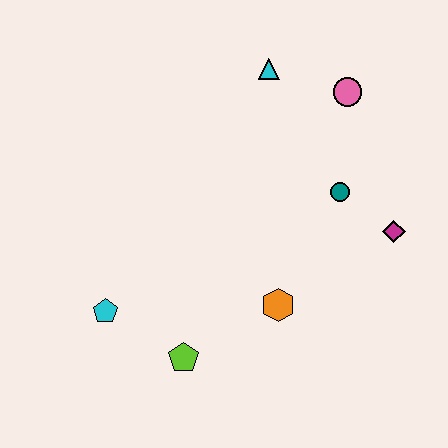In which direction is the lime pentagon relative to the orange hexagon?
The lime pentagon is to the left of the orange hexagon.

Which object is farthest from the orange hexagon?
The cyan triangle is farthest from the orange hexagon.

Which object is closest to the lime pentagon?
The cyan pentagon is closest to the lime pentagon.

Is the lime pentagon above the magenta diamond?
No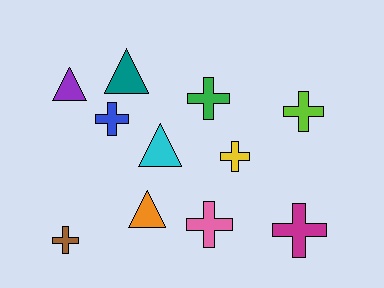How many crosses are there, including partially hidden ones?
There are 7 crosses.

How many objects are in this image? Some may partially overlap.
There are 11 objects.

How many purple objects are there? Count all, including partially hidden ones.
There is 1 purple object.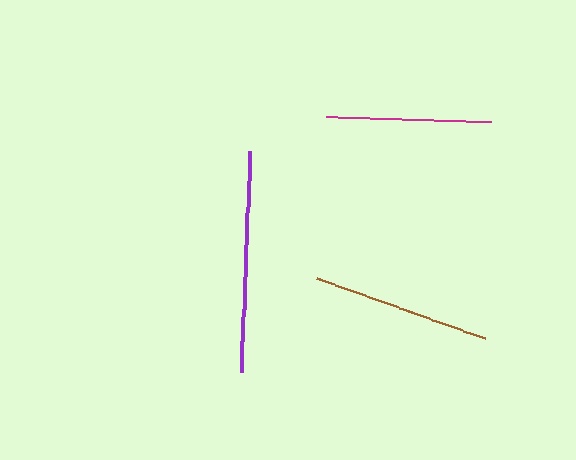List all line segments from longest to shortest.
From longest to shortest: purple, brown, magenta.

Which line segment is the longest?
The purple line is the longest at approximately 221 pixels.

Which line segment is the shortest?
The magenta line is the shortest at approximately 166 pixels.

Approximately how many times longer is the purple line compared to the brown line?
The purple line is approximately 1.2 times the length of the brown line.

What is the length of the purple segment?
The purple segment is approximately 221 pixels long.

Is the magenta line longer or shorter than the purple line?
The purple line is longer than the magenta line.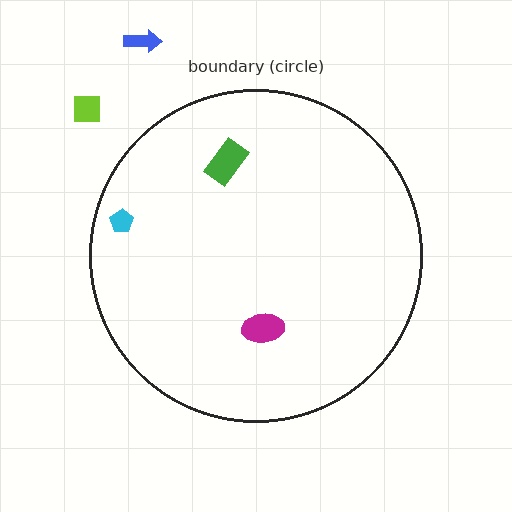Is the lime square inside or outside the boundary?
Outside.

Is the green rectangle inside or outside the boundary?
Inside.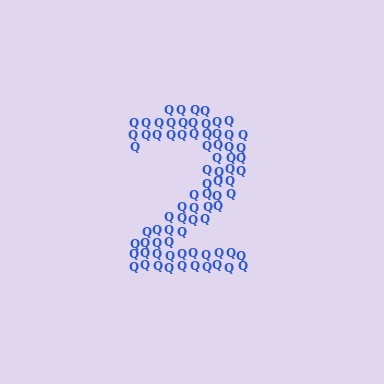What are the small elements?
The small elements are letter Q's.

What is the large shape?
The large shape is the digit 2.